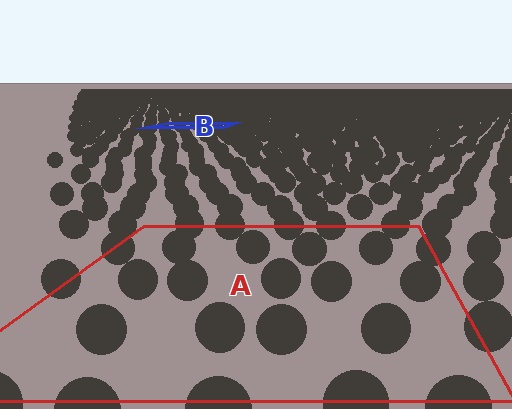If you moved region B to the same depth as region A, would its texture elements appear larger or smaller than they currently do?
They would appear larger. At a closer depth, the same texture elements are projected at a bigger on-screen size.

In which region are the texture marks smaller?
The texture marks are smaller in region B, because it is farther away.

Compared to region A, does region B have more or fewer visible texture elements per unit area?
Region B has more texture elements per unit area — they are packed more densely because it is farther away.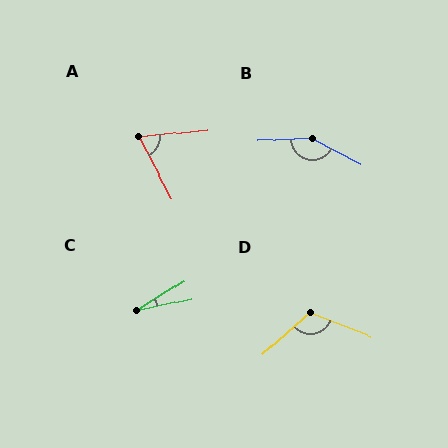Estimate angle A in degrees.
Approximately 68 degrees.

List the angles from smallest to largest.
C (19°), A (68°), D (116°), B (149°).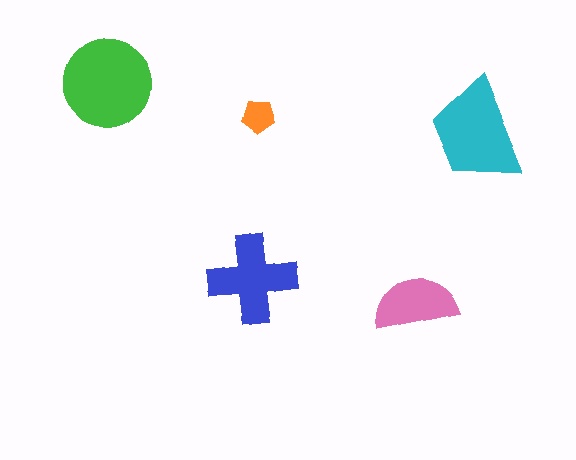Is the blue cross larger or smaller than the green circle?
Smaller.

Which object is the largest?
The green circle.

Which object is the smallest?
The orange pentagon.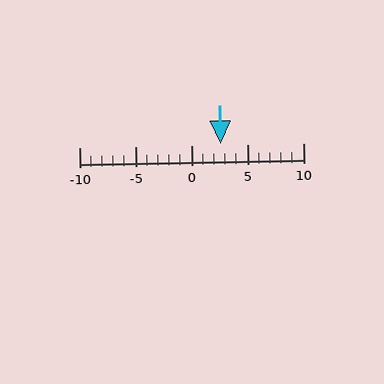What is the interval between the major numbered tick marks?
The major tick marks are spaced 5 units apart.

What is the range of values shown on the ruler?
The ruler shows values from -10 to 10.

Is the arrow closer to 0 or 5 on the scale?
The arrow is closer to 5.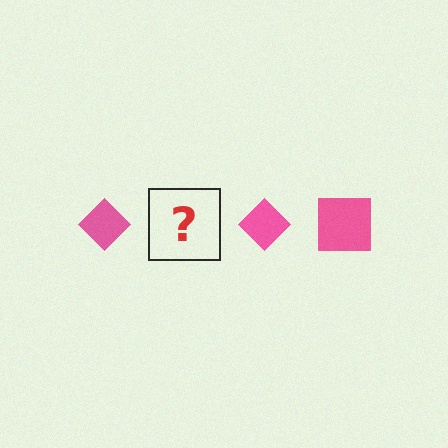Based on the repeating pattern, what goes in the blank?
The blank should be a pink square.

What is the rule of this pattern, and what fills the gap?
The rule is that the pattern cycles through diamond, square shapes in pink. The gap should be filled with a pink square.